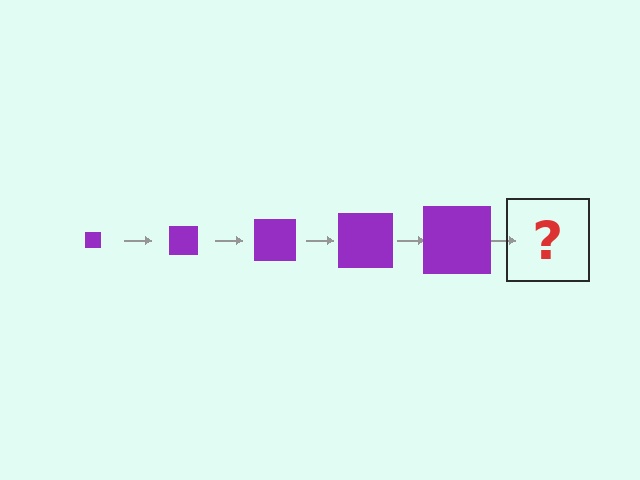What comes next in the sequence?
The next element should be a purple square, larger than the previous one.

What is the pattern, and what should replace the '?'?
The pattern is that the square gets progressively larger each step. The '?' should be a purple square, larger than the previous one.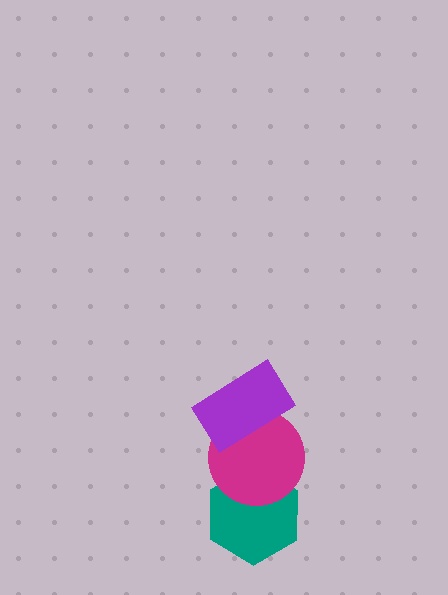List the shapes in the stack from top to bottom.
From top to bottom: the purple rectangle, the magenta circle, the teal hexagon.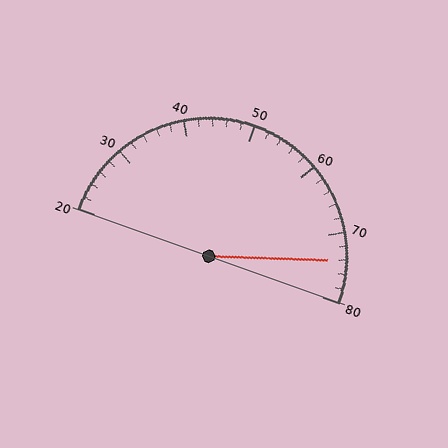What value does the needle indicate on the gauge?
The needle indicates approximately 74.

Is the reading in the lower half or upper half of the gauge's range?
The reading is in the upper half of the range (20 to 80).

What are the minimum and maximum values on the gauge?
The gauge ranges from 20 to 80.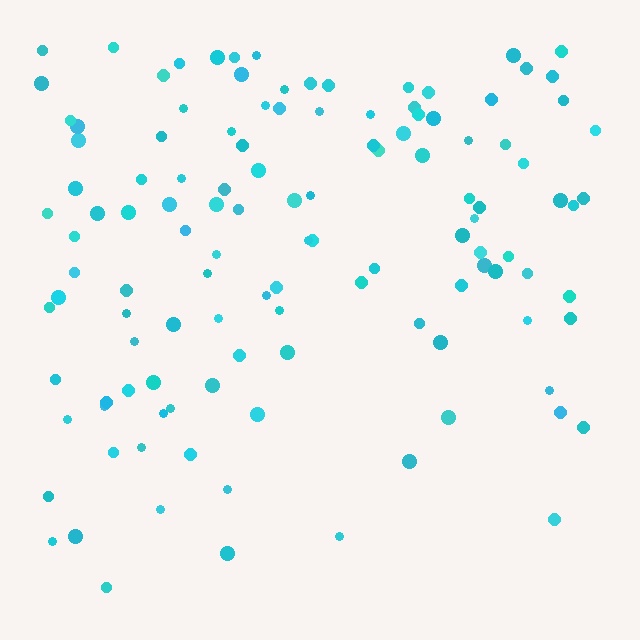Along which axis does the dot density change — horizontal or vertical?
Vertical.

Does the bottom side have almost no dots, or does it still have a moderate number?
Still a moderate number, just noticeably fewer than the top.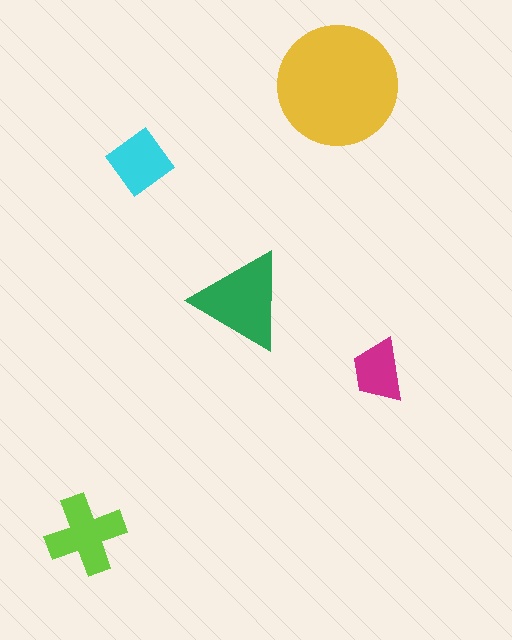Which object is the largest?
The yellow circle.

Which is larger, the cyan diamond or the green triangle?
The green triangle.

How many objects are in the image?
There are 5 objects in the image.